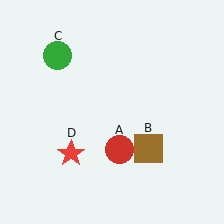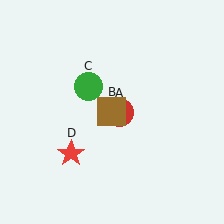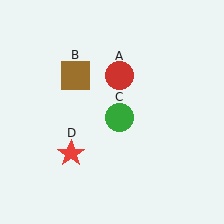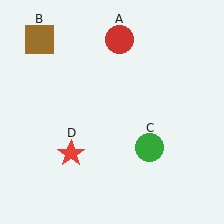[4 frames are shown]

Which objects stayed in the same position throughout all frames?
Red star (object D) remained stationary.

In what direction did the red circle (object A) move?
The red circle (object A) moved up.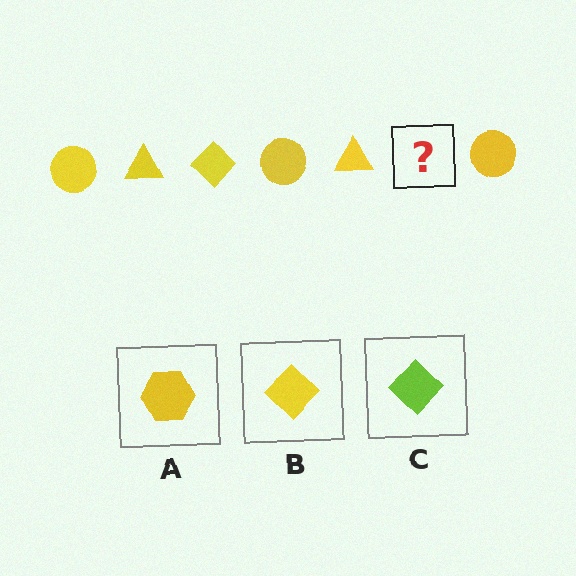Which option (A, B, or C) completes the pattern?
B.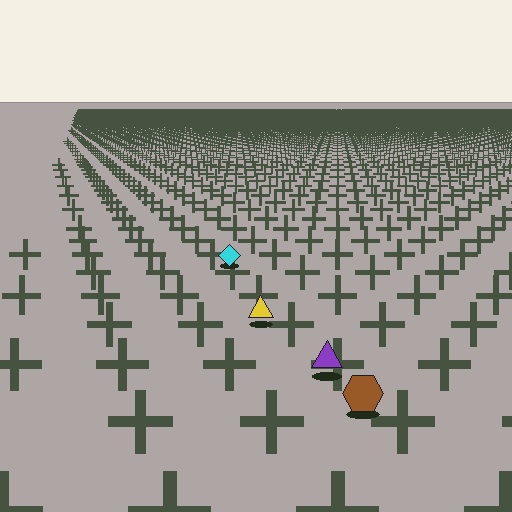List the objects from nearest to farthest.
From nearest to farthest: the brown hexagon, the purple triangle, the yellow triangle, the cyan diamond.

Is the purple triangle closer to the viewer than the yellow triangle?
Yes. The purple triangle is closer — you can tell from the texture gradient: the ground texture is coarser near it.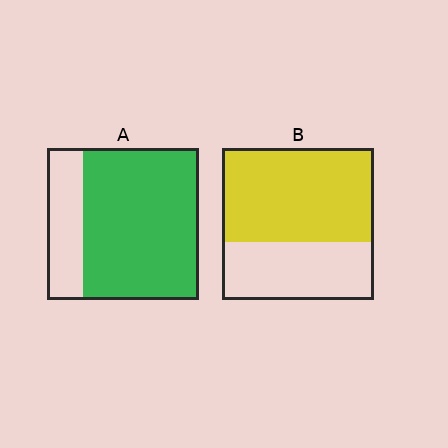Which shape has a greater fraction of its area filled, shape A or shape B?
Shape A.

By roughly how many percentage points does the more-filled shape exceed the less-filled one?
By roughly 15 percentage points (A over B).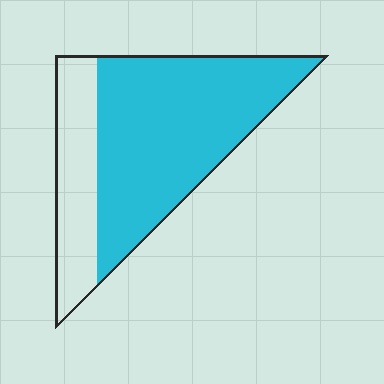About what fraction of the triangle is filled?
About three quarters (3/4).